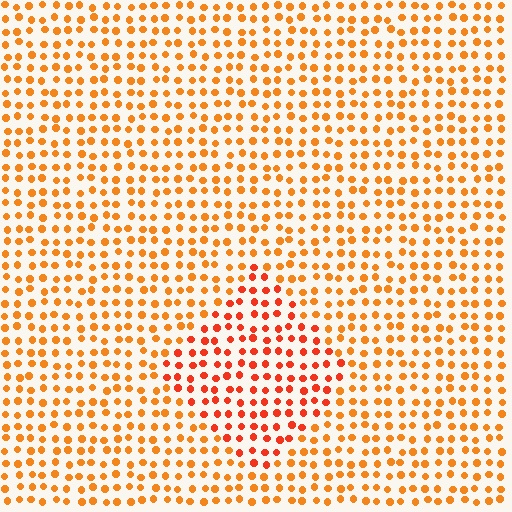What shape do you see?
I see a diamond.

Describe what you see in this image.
The image is filled with small orange elements in a uniform arrangement. A diamond-shaped region is visible where the elements are tinted to a slightly different hue, forming a subtle color boundary.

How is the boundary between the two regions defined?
The boundary is defined purely by a slight shift in hue (about 24 degrees). Spacing, size, and orientation are identical on both sides.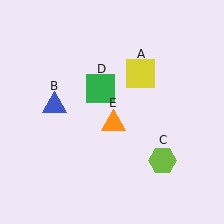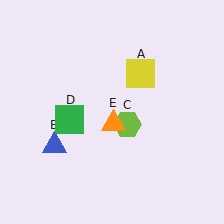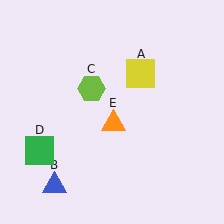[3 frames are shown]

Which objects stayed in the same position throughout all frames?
Yellow square (object A) and orange triangle (object E) remained stationary.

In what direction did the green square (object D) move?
The green square (object D) moved down and to the left.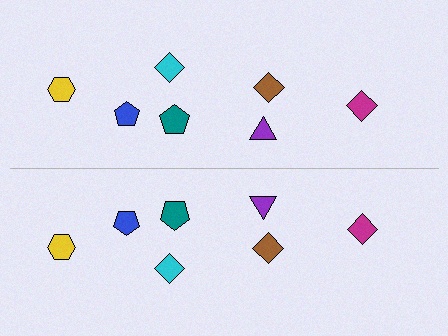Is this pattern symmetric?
Yes, this pattern has bilateral (reflection) symmetry.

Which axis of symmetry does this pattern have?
The pattern has a horizontal axis of symmetry running through the center of the image.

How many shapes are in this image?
There are 14 shapes in this image.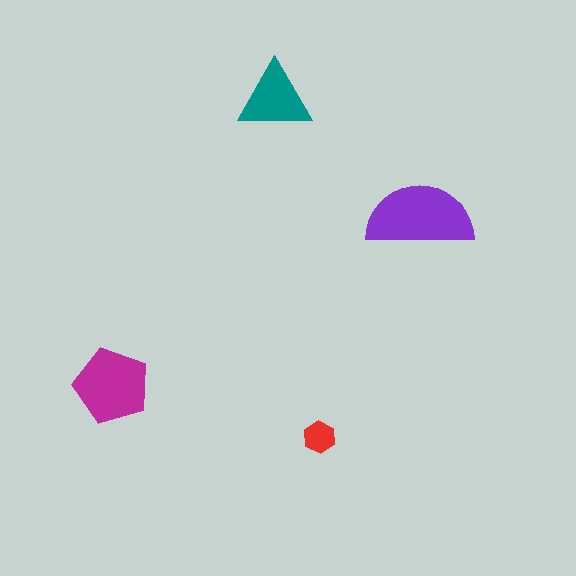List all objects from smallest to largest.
The red hexagon, the teal triangle, the magenta pentagon, the purple semicircle.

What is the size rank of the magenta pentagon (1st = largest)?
2nd.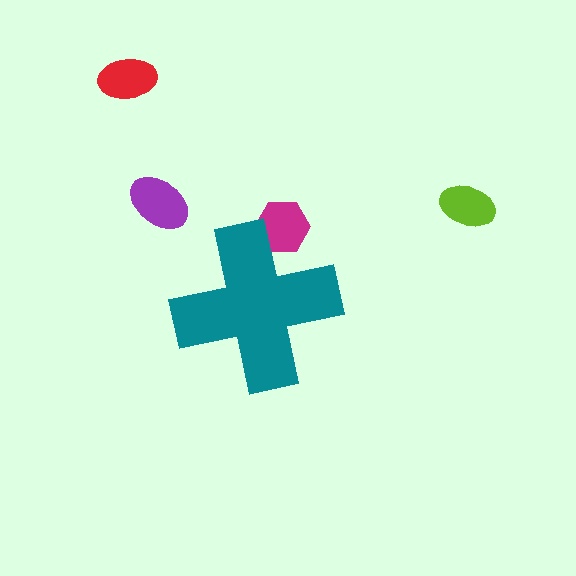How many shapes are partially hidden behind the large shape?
1 shape is partially hidden.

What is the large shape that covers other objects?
A teal cross.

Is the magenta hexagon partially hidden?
Yes, the magenta hexagon is partially hidden behind the teal cross.